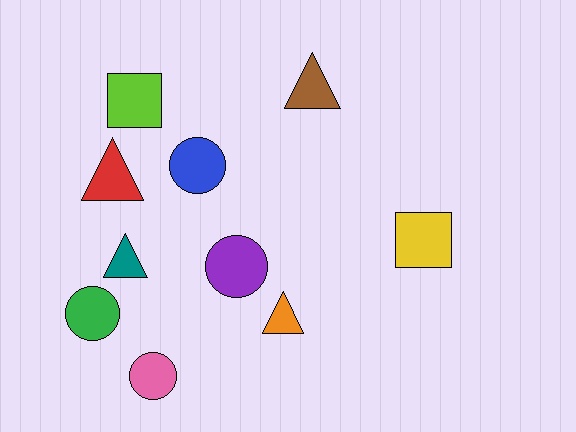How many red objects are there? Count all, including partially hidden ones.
There is 1 red object.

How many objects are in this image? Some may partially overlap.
There are 10 objects.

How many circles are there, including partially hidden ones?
There are 4 circles.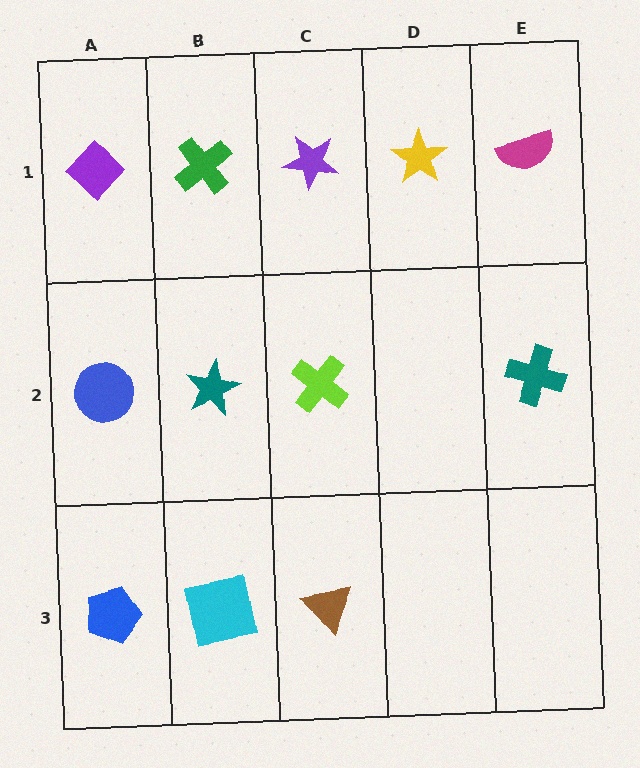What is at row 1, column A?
A purple diamond.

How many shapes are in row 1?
5 shapes.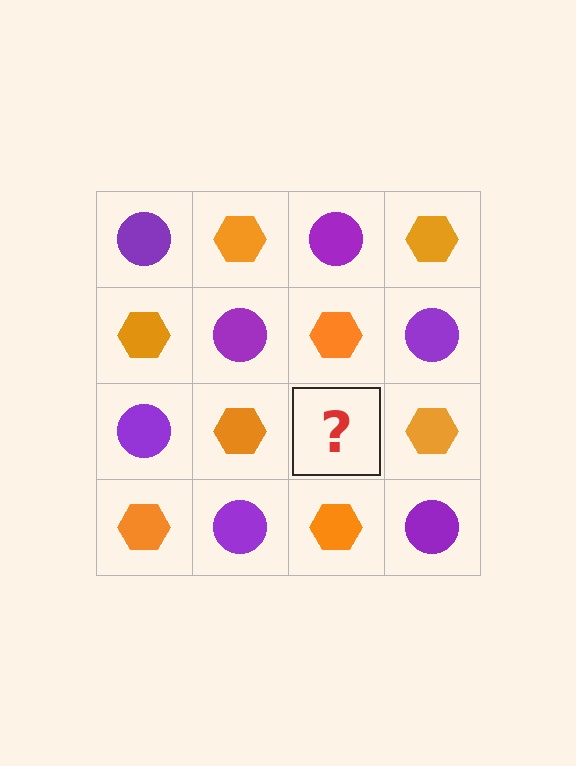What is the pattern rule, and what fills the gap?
The rule is that it alternates purple circle and orange hexagon in a checkerboard pattern. The gap should be filled with a purple circle.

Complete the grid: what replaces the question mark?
The question mark should be replaced with a purple circle.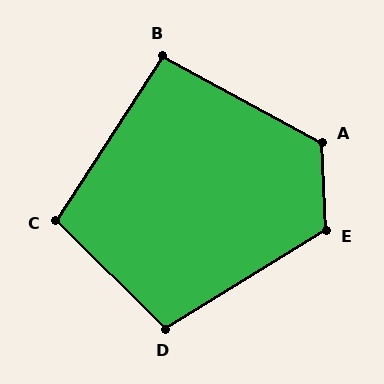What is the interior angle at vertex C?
Approximately 102 degrees (obtuse).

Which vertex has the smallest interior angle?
B, at approximately 95 degrees.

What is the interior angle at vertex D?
Approximately 104 degrees (obtuse).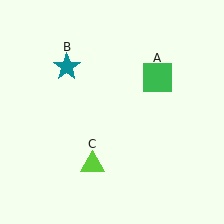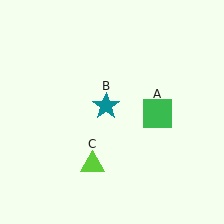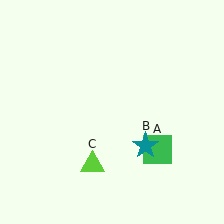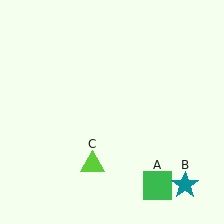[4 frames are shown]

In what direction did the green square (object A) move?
The green square (object A) moved down.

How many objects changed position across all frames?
2 objects changed position: green square (object A), teal star (object B).